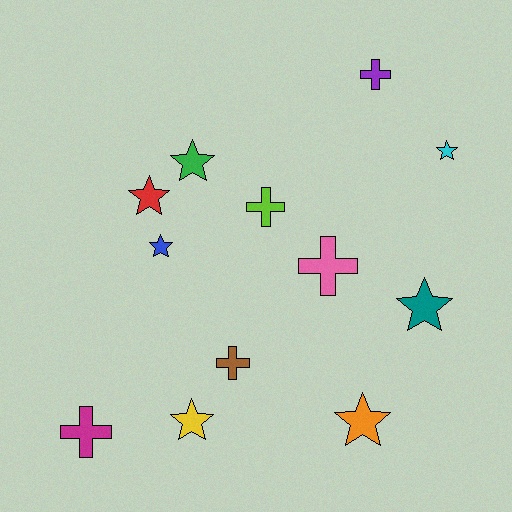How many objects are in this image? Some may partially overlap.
There are 12 objects.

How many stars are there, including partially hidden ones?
There are 7 stars.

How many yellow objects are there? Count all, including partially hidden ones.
There is 1 yellow object.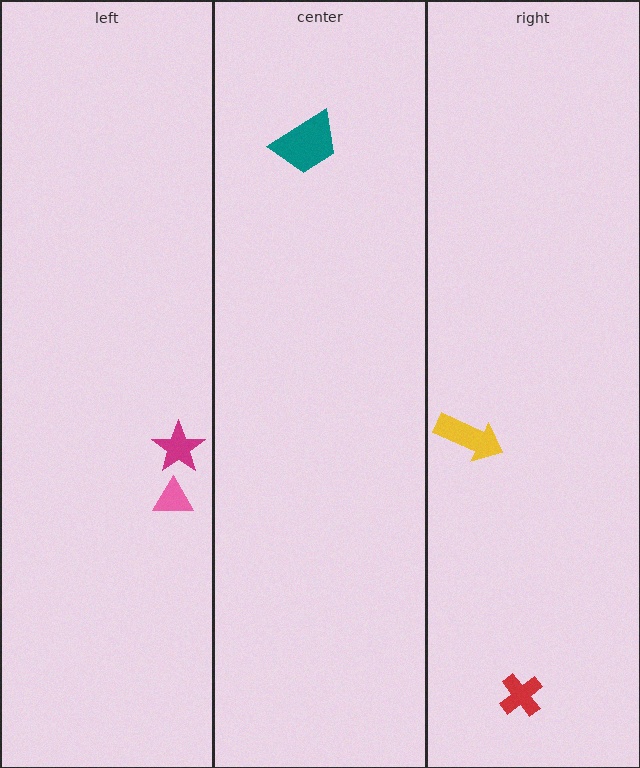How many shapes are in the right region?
2.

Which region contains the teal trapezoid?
The center region.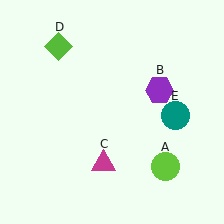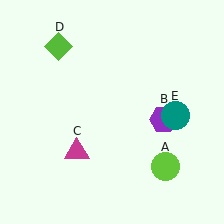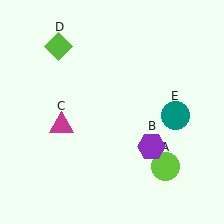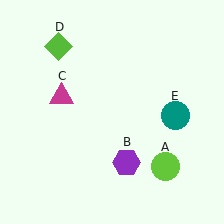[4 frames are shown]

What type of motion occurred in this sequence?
The purple hexagon (object B), magenta triangle (object C) rotated clockwise around the center of the scene.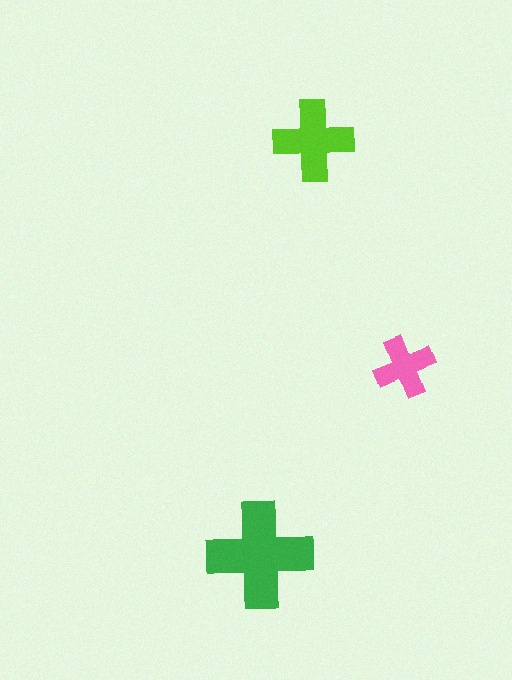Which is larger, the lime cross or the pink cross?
The lime one.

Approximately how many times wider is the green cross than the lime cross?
About 1.5 times wider.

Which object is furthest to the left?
The green cross is leftmost.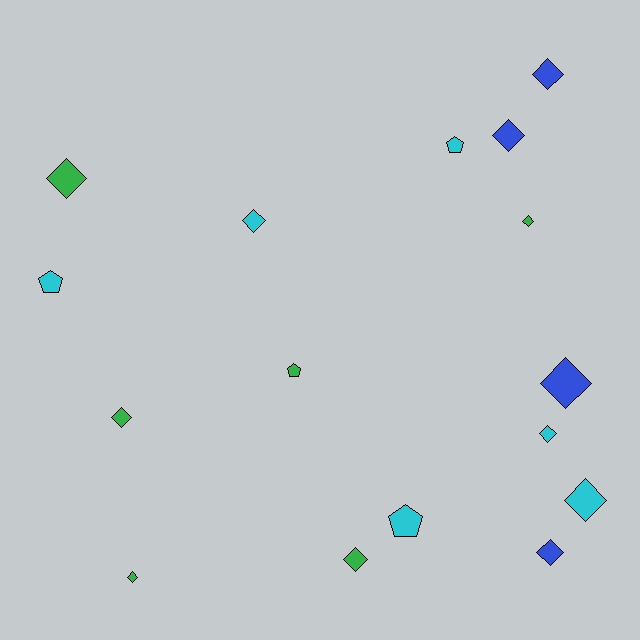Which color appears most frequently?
Cyan, with 6 objects.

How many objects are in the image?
There are 16 objects.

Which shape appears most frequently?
Diamond, with 12 objects.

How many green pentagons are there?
There is 1 green pentagon.